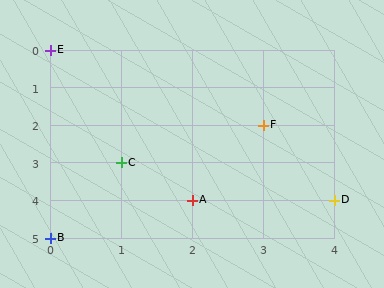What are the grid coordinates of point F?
Point F is at grid coordinates (3, 2).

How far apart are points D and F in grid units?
Points D and F are 1 column and 2 rows apart (about 2.2 grid units diagonally).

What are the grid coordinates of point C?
Point C is at grid coordinates (1, 3).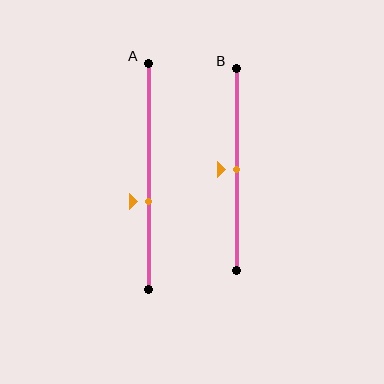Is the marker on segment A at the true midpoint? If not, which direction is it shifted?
No, the marker on segment A is shifted downward by about 11% of the segment length.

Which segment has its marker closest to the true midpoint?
Segment B has its marker closest to the true midpoint.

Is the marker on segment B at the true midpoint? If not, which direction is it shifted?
Yes, the marker on segment B is at the true midpoint.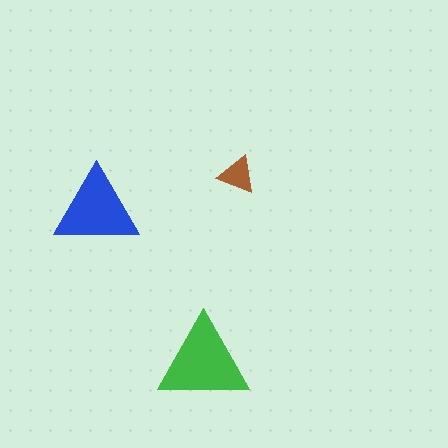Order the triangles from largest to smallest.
the green one, the blue one, the brown one.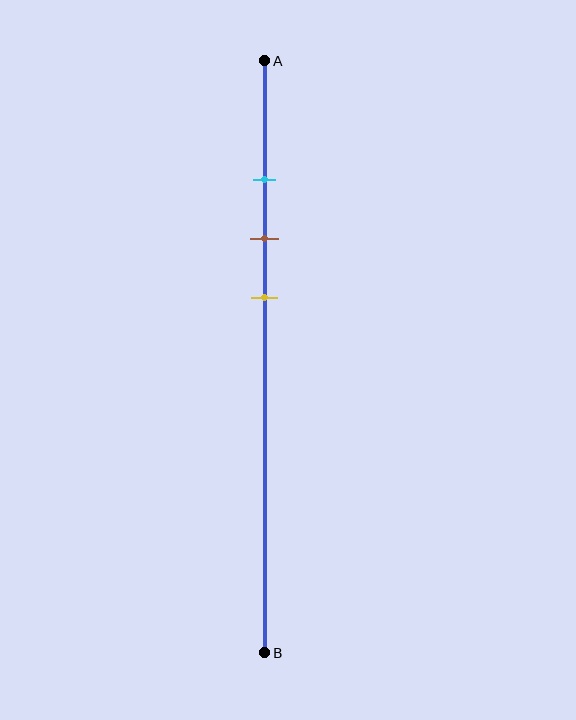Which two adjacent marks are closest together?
The cyan and brown marks are the closest adjacent pair.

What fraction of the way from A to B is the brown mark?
The brown mark is approximately 30% (0.3) of the way from A to B.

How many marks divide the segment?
There are 3 marks dividing the segment.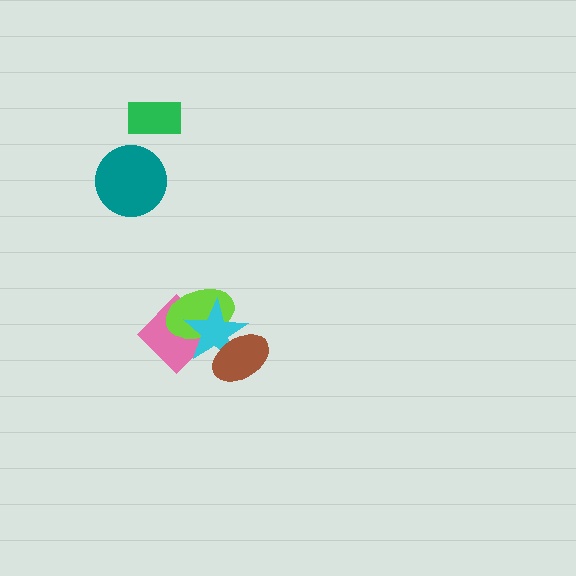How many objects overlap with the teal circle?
0 objects overlap with the teal circle.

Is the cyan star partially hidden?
Yes, it is partially covered by another shape.